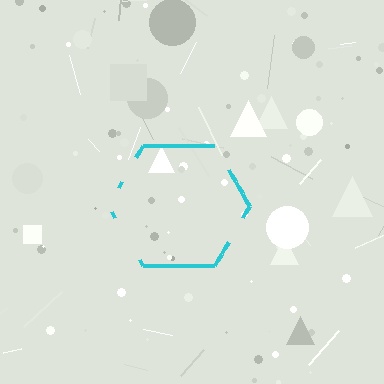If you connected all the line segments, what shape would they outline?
They would outline a hexagon.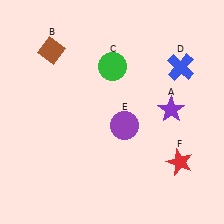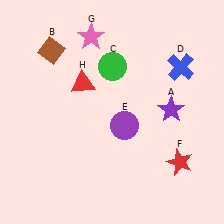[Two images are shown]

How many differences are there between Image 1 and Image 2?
There are 2 differences between the two images.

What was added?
A pink star (G), a red triangle (H) were added in Image 2.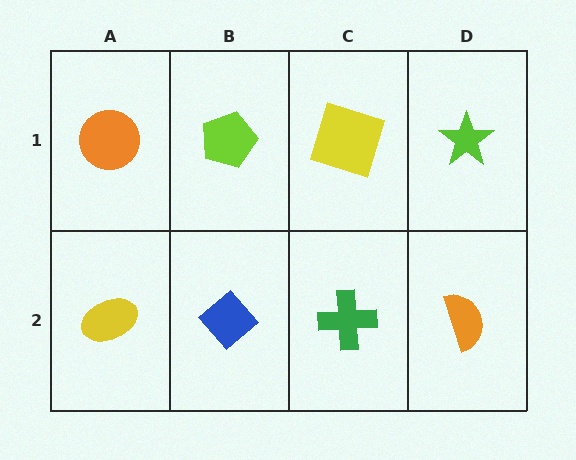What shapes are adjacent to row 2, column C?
A yellow square (row 1, column C), a blue diamond (row 2, column B), an orange semicircle (row 2, column D).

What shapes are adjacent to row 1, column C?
A green cross (row 2, column C), a lime pentagon (row 1, column B), a lime star (row 1, column D).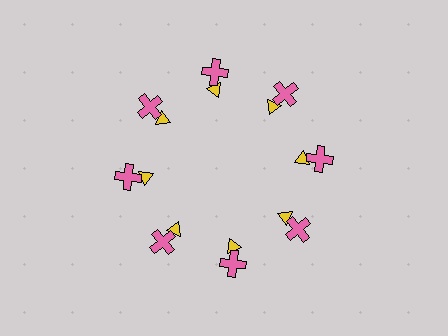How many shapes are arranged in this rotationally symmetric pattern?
There are 16 shapes, arranged in 8 groups of 2.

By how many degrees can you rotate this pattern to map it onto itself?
The pattern maps onto itself every 45 degrees of rotation.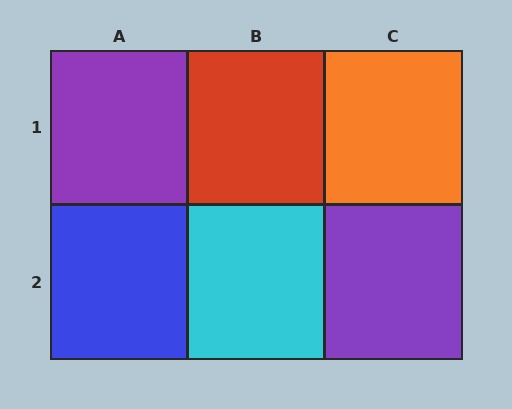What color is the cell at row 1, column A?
Purple.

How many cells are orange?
1 cell is orange.